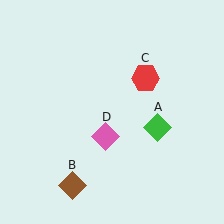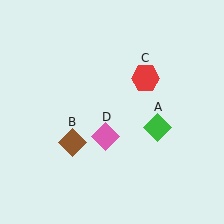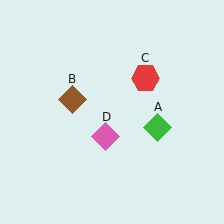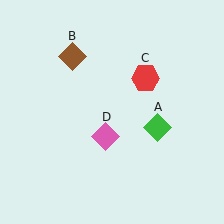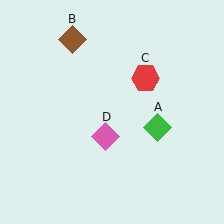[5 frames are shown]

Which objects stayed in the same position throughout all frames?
Green diamond (object A) and red hexagon (object C) and pink diamond (object D) remained stationary.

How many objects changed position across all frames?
1 object changed position: brown diamond (object B).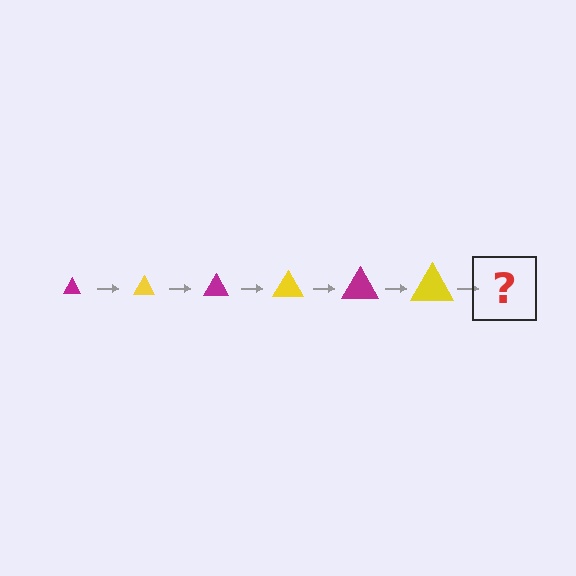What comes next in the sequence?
The next element should be a magenta triangle, larger than the previous one.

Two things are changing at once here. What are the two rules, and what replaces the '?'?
The two rules are that the triangle grows larger each step and the color cycles through magenta and yellow. The '?' should be a magenta triangle, larger than the previous one.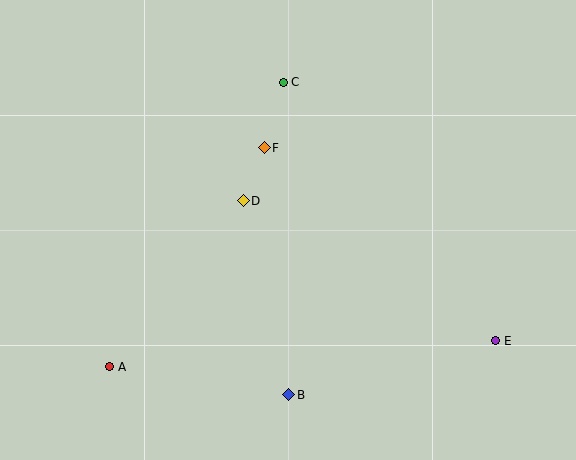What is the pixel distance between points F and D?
The distance between F and D is 57 pixels.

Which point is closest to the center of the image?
Point D at (243, 201) is closest to the center.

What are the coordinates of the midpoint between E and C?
The midpoint between E and C is at (389, 211).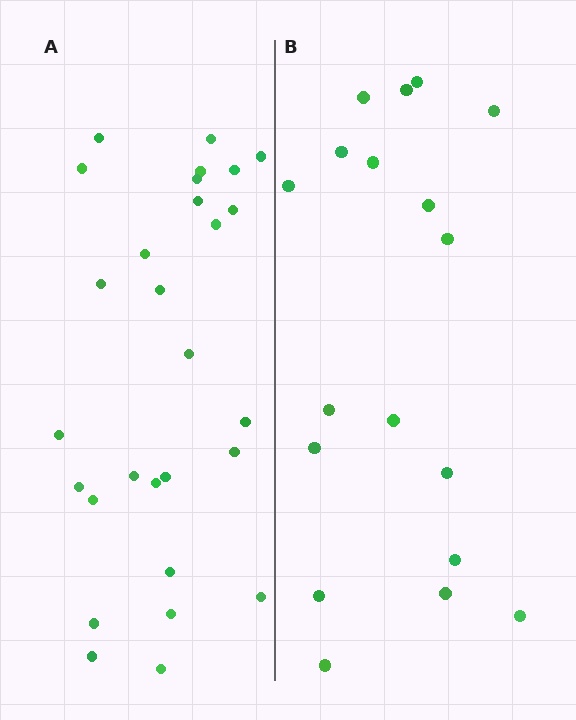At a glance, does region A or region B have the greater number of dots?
Region A (the left region) has more dots.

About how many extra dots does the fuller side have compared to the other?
Region A has roughly 10 or so more dots than region B.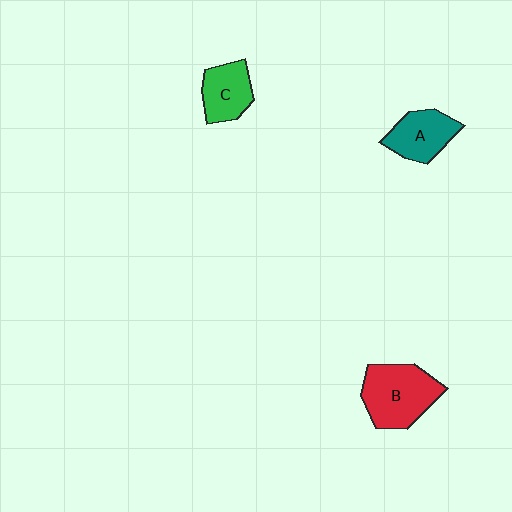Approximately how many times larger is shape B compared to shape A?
Approximately 1.4 times.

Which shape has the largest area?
Shape B (red).